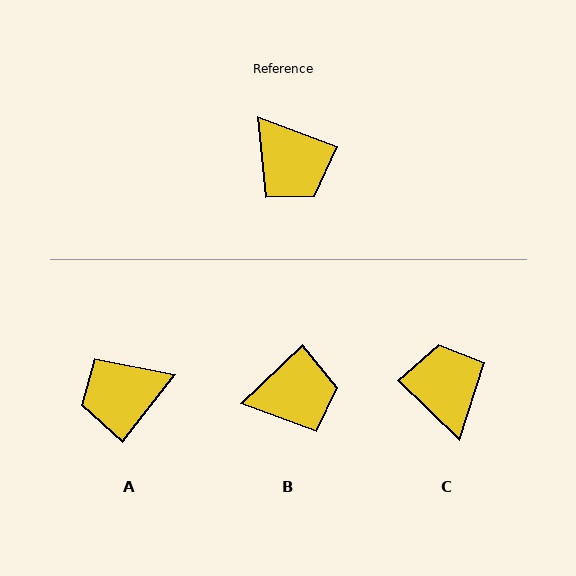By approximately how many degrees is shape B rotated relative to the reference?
Approximately 64 degrees counter-clockwise.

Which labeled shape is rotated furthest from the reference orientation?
C, about 157 degrees away.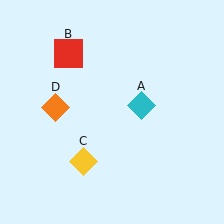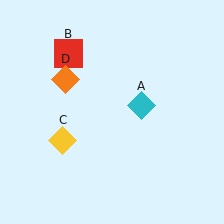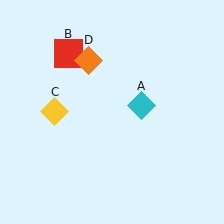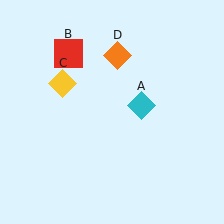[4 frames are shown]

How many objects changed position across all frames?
2 objects changed position: yellow diamond (object C), orange diamond (object D).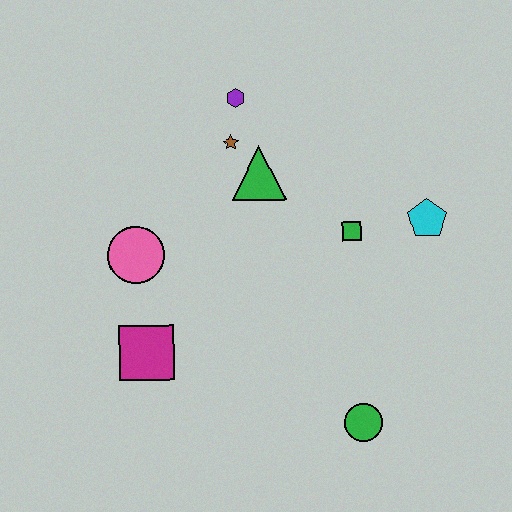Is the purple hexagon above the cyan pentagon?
Yes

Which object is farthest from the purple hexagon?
The green circle is farthest from the purple hexagon.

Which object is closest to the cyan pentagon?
The green square is closest to the cyan pentagon.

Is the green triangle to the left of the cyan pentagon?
Yes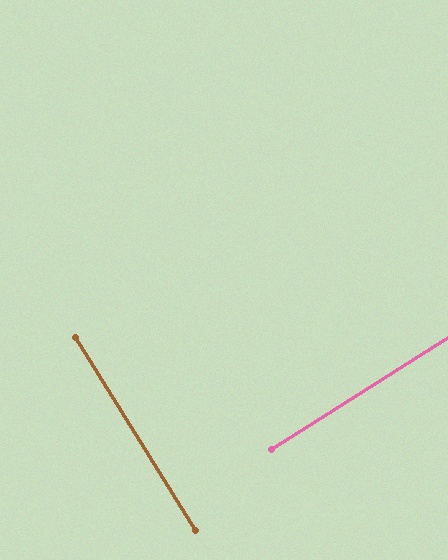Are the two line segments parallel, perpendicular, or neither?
Perpendicular — they meet at approximately 90°.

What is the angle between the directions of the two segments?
Approximately 90 degrees.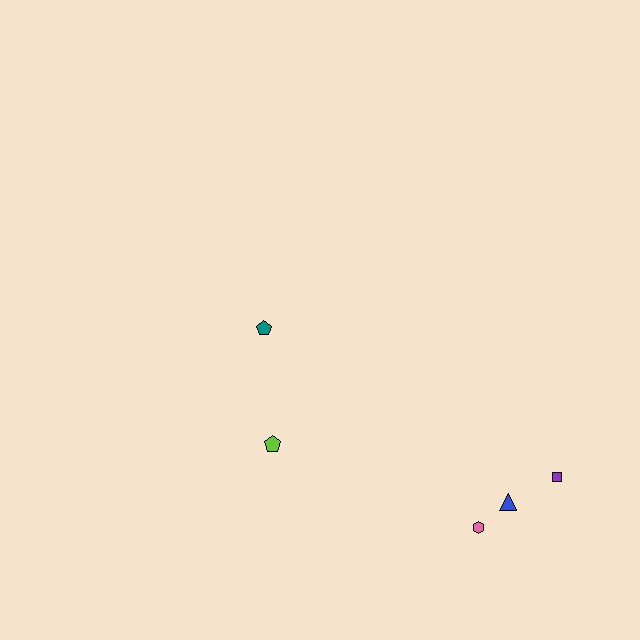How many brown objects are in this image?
There are no brown objects.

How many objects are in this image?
There are 5 objects.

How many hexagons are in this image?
There is 1 hexagon.